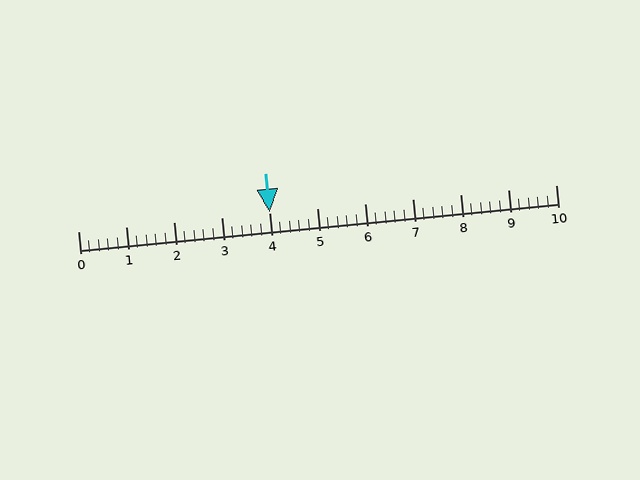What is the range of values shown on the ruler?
The ruler shows values from 0 to 10.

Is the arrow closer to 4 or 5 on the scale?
The arrow is closer to 4.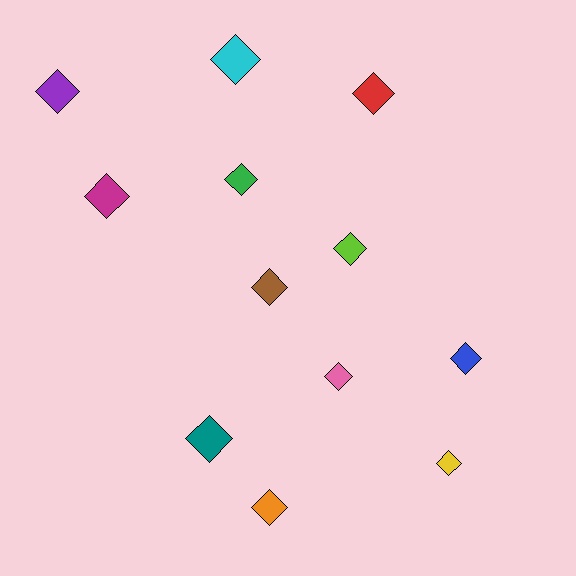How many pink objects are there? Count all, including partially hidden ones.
There is 1 pink object.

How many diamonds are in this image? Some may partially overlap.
There are 12 diamonds.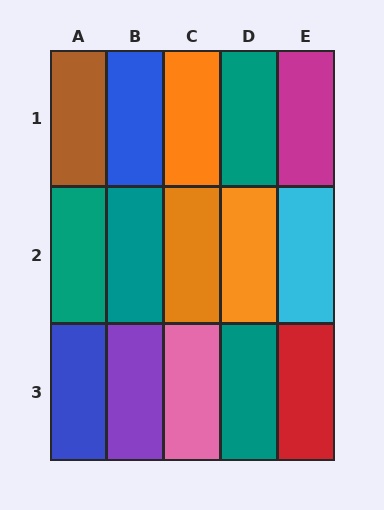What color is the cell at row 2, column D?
Orange.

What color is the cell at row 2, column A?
Teal.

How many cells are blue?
2 cells are blue.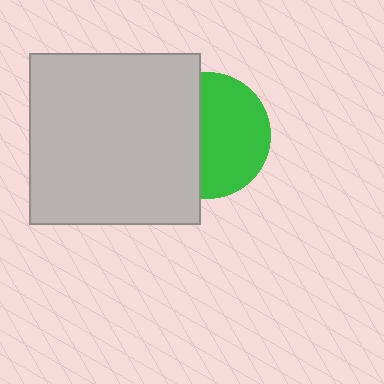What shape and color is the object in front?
The object in front is a light gray square.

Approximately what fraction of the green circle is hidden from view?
Roughly 44% of the green circle is hidden behind the light gray square.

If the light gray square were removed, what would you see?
You would see the complete green circle.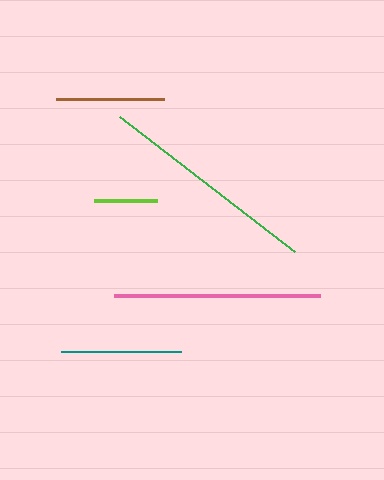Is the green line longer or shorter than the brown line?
The green line is longer than the brown line.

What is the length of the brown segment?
The brown segment is approximately 107 pixels long.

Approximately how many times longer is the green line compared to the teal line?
The green line is approximately 1.8 times the length of the teal line.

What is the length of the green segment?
The green segment is approximately 221 pixels long.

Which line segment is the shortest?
The lime line is the shortest at approximately 63 pixels.